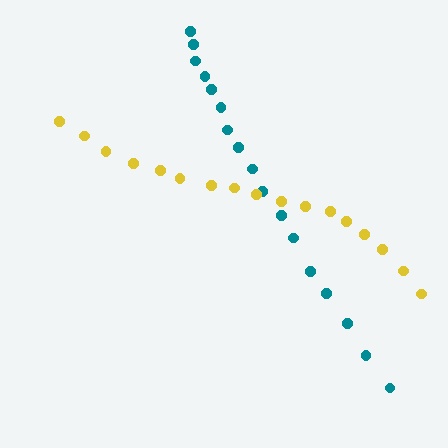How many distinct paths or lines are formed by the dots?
There are 2 distinct paths.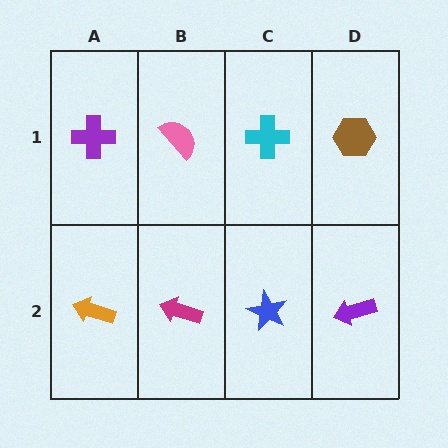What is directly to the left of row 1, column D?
A cyan cross.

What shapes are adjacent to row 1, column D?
A purple arrow (row 2, column D), a cyan cross (row 1, column C).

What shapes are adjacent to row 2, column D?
A brown hexagon (row 1, column D), a blue star (row 2, column C).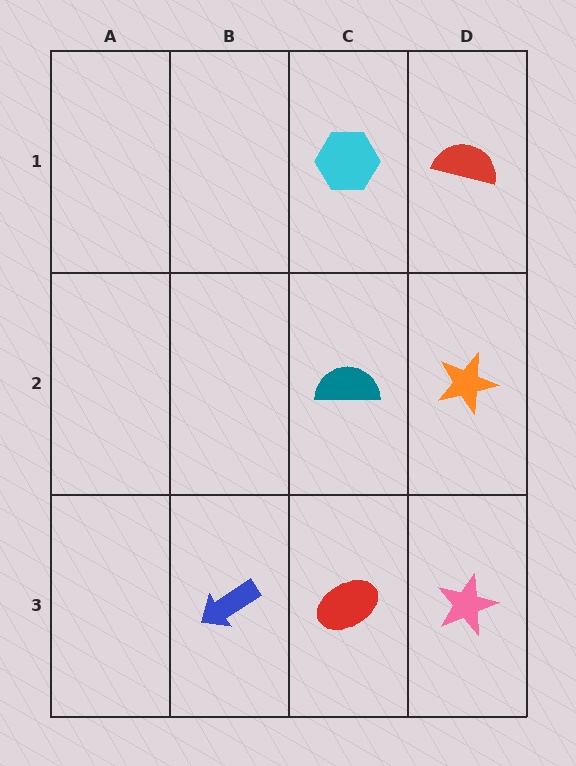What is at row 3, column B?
A blue arrow.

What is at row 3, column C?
A red ellipse.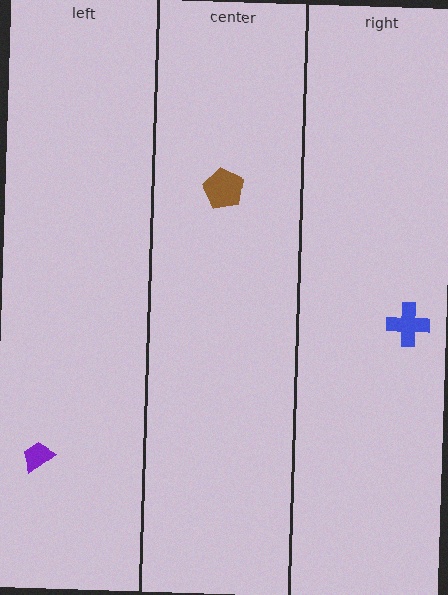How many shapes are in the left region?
1.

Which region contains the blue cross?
The right region.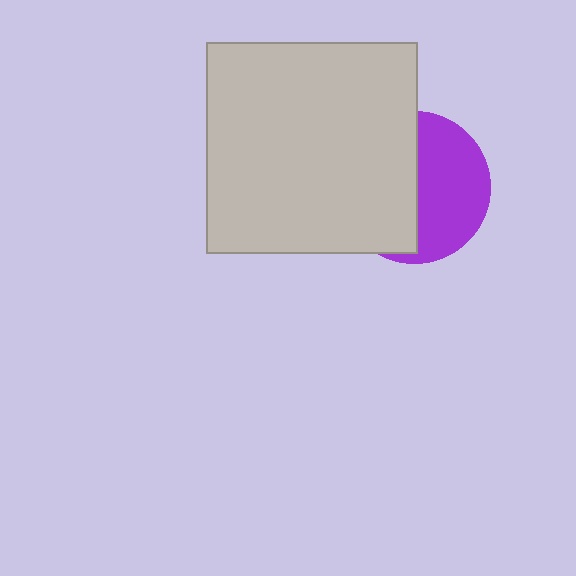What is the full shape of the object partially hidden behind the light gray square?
The partially hidden object is a purple circle.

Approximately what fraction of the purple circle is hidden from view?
Roughly 51% of the purple circle is hidden behind the light gray square.